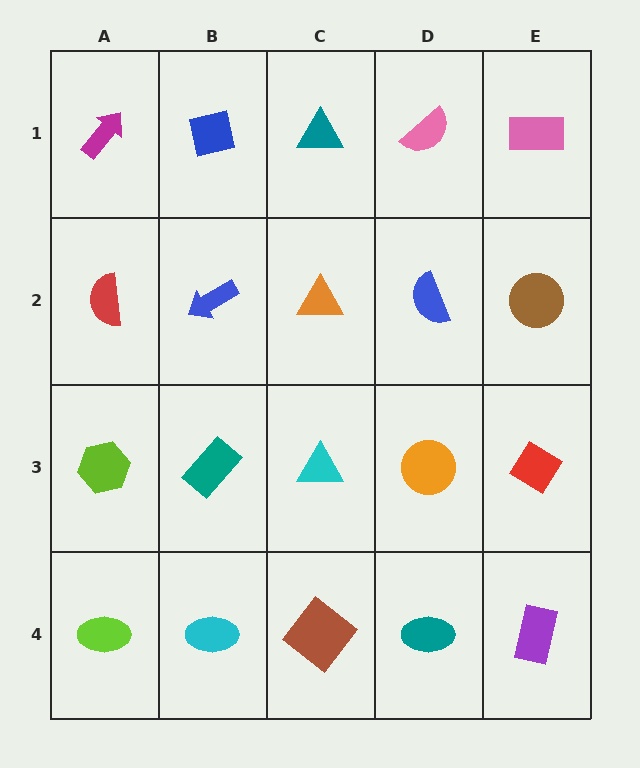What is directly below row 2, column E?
A red diamond.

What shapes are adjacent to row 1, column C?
An orange triangle (row 2, column C), a blue square (row 1, column B), a pink semicircle (row 1, column D).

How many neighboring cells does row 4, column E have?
2.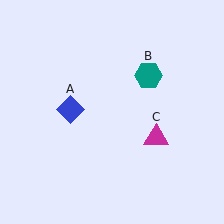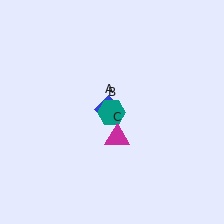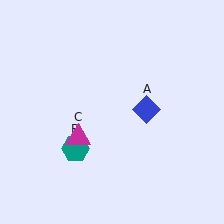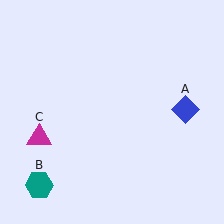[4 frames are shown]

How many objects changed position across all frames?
3 objects changed position: blue diamond (object A), teal hexagon (object B), magenta triangle (object C).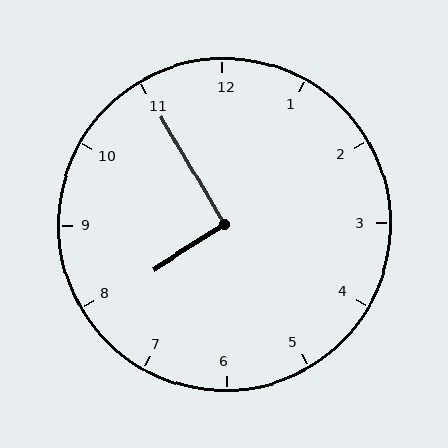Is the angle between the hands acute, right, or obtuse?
It is right.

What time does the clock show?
7:55.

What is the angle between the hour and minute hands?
Approximately 92 degrees.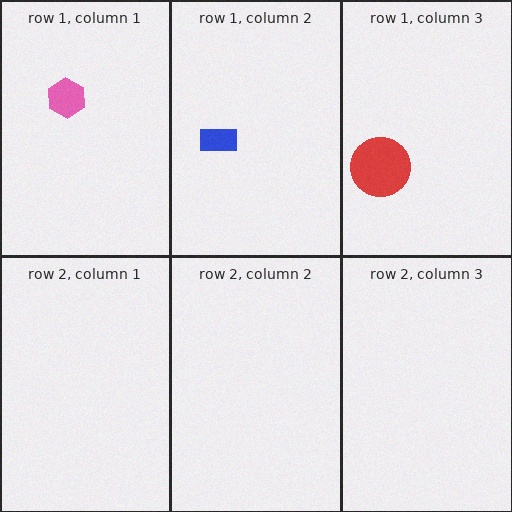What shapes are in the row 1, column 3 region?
The red circle.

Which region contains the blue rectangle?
The row 1, column 2 region.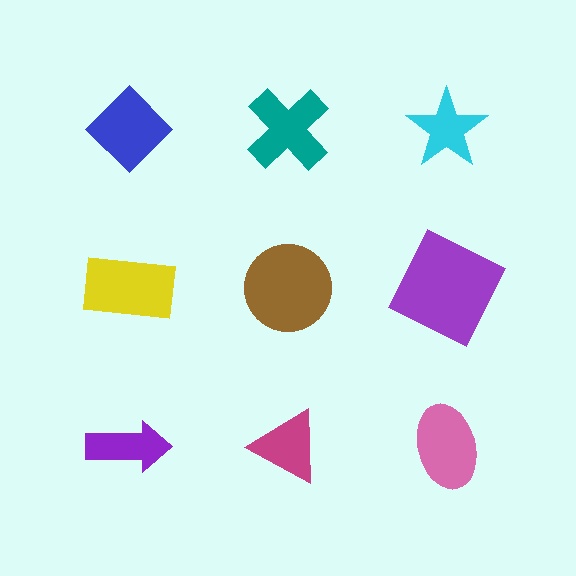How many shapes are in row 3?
3 shapes.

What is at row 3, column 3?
A pink ellipse.